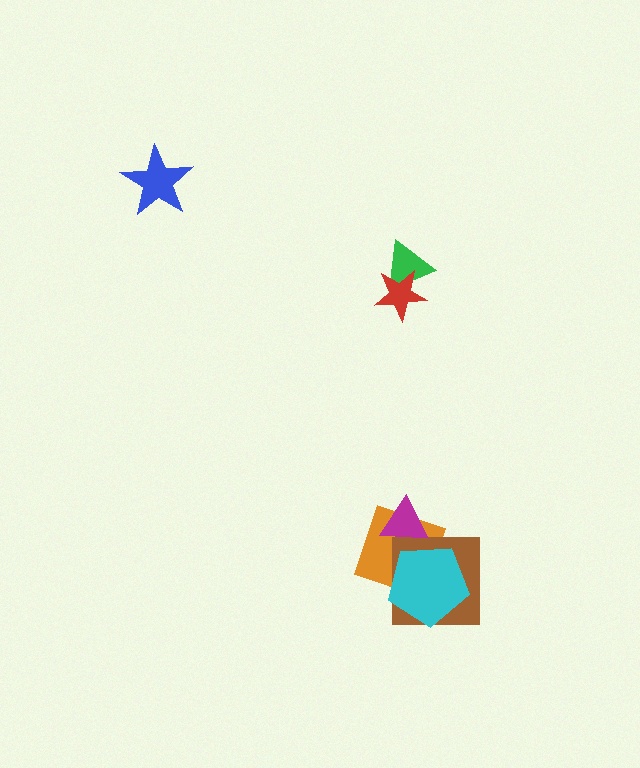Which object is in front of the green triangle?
The red star is in front of the green triangle.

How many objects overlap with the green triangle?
1 object overlaps with the green triangle.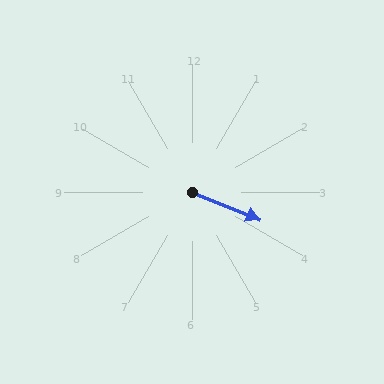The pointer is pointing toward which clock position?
Roughly 4 o'clock.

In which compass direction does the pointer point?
East.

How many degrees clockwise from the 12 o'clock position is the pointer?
Approximately 112 degrees.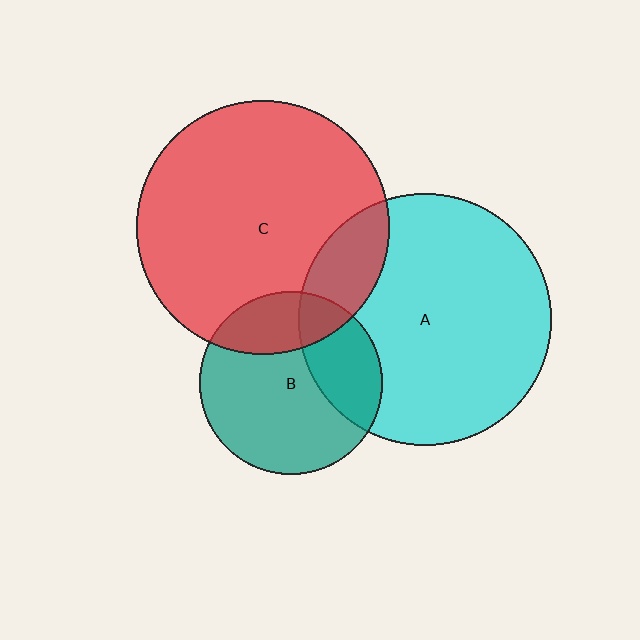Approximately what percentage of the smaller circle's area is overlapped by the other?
Approximately 15%.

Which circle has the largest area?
Circle C (red).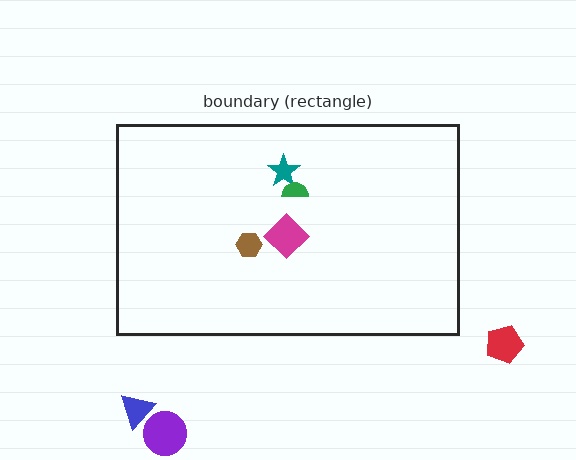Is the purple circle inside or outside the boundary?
Outside.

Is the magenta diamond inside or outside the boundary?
Inside.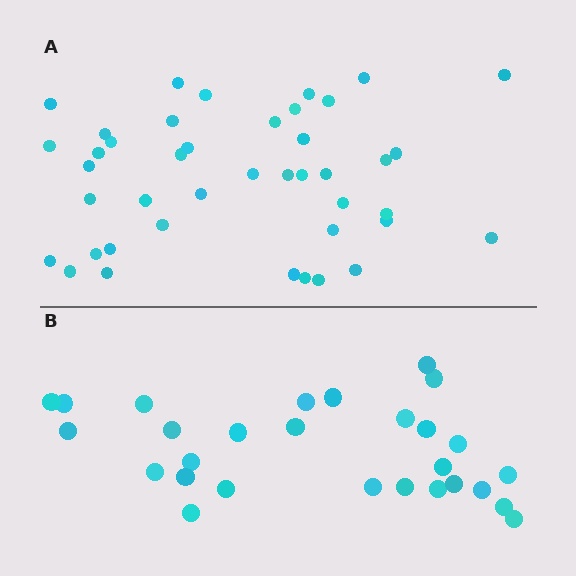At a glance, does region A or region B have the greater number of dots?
Region A (the top region) has more dots.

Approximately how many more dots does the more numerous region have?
Region A has approximately 15 more dots than region B.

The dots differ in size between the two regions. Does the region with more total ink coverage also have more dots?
No. Region B has more total ink coverage because its dots are larger, but region A actually contains more individual dots. Total area can be misleading — the number of items is what matters here.